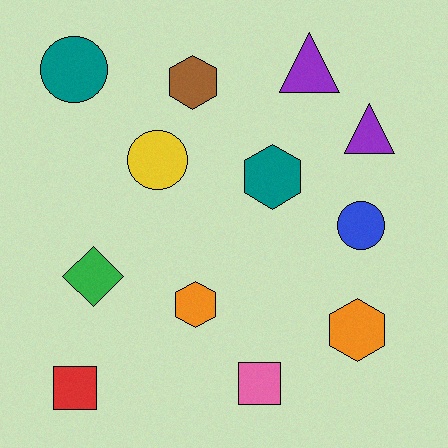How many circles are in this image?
There are 3 circles.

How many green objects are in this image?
There is 1 green object.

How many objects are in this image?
There are 12 objects.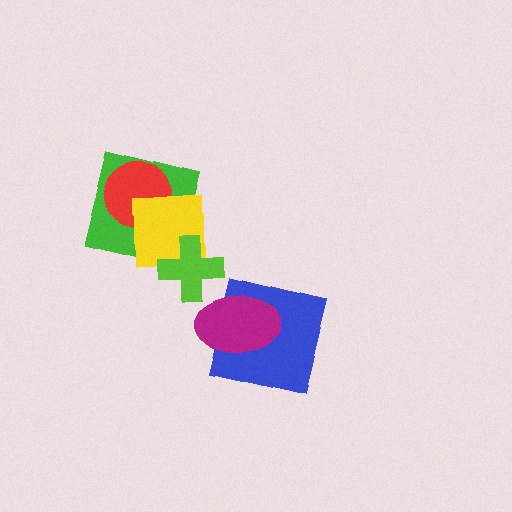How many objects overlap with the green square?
2 objects overlap with the green square.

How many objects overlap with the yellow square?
3 objects overlap with the yellow square.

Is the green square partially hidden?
Yes, it is partially covered by another shape.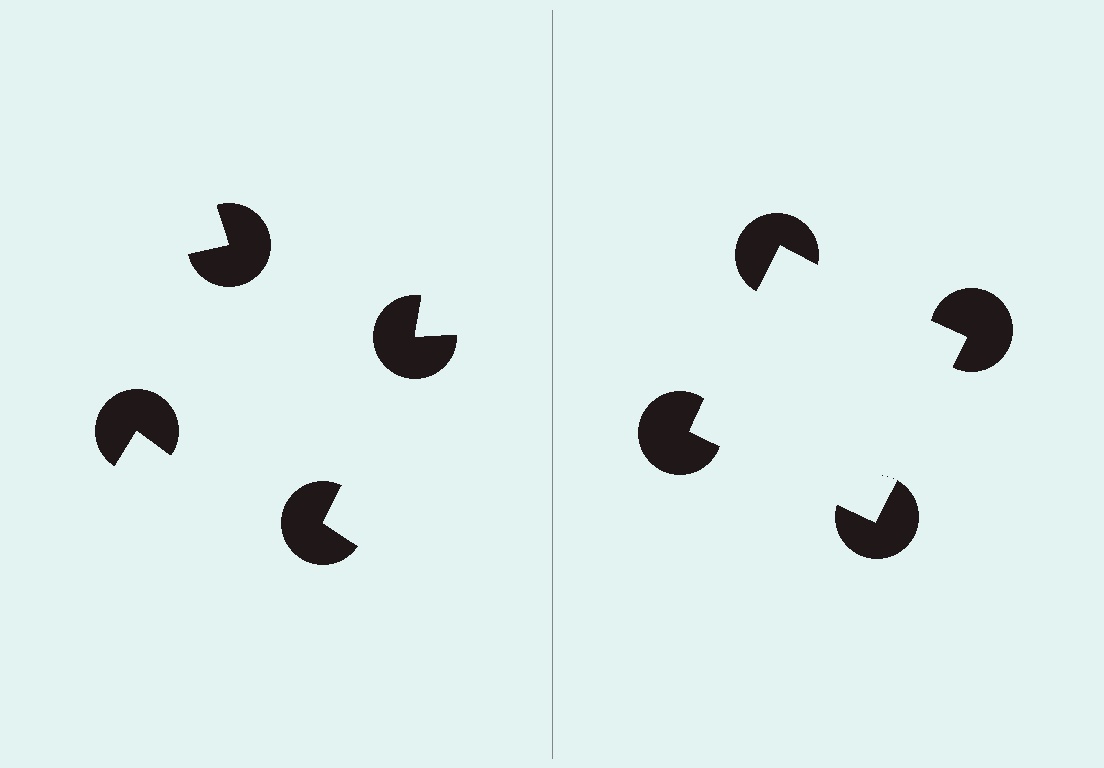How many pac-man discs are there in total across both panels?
8 — 4 on each side.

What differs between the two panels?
The pac-man discs are positioned identically on both sides; only the wedge orientations differ. On the right they align to a square; on the left they are misaligned.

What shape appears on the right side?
An illusory square.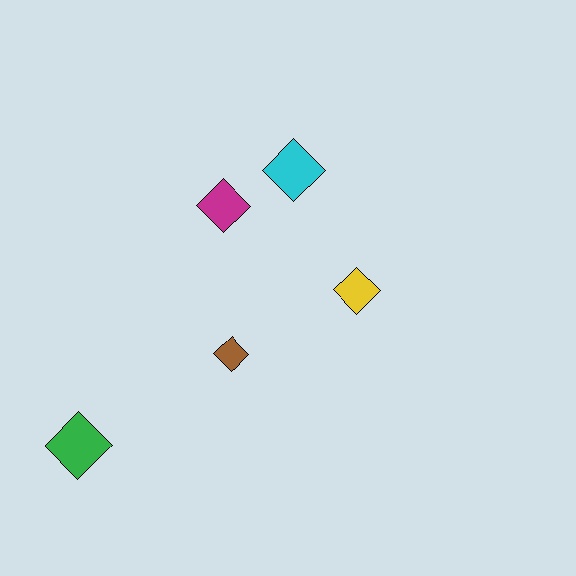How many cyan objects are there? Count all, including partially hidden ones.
There is 1 cyan object.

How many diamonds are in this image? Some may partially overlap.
There are 5 diamonds.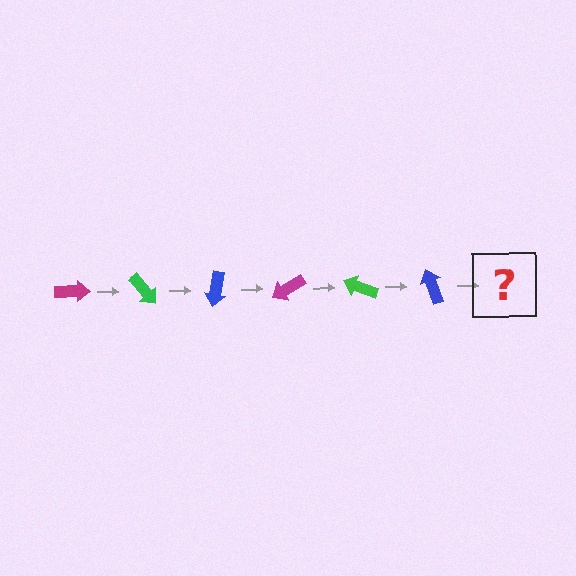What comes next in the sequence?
The next element should be a magenta arrow, rotated 300 degrees from the start.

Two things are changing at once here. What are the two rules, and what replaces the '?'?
The two rules are that it rotates 50 degrees each step and the color cycles through magenta, green, and blue. The '?' should be a magenta arrow, rotated 300 degrees from the start.